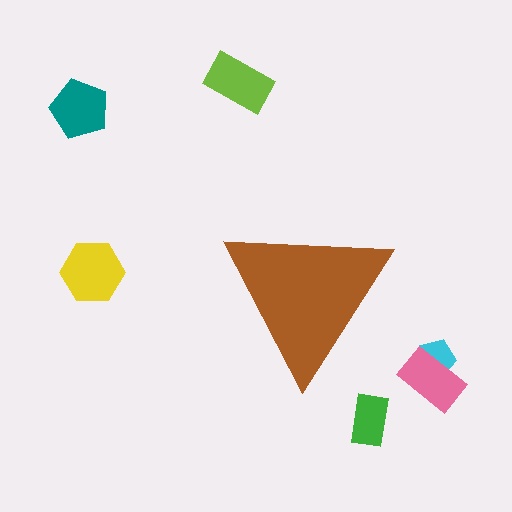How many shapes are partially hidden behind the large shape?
0 shapes are partially hidden.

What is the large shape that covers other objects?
A brown triangle.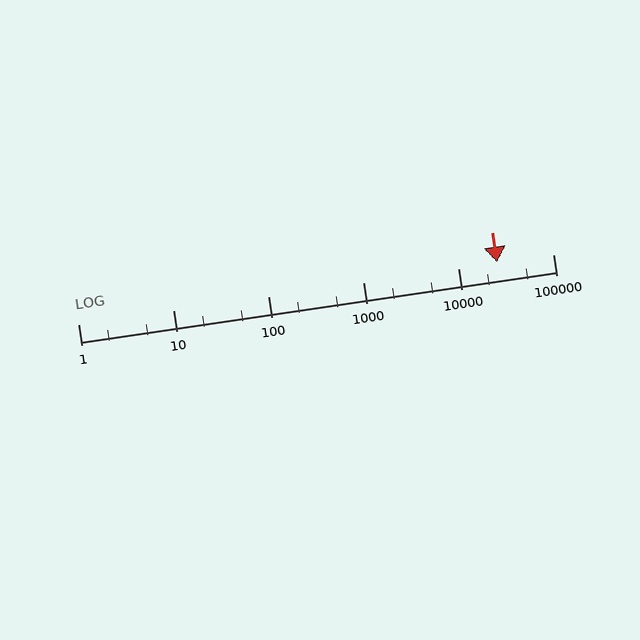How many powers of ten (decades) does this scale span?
The scale spans 5 decades, from 1 to 100000.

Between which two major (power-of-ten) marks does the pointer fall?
The pointer is between 10000 and 100000.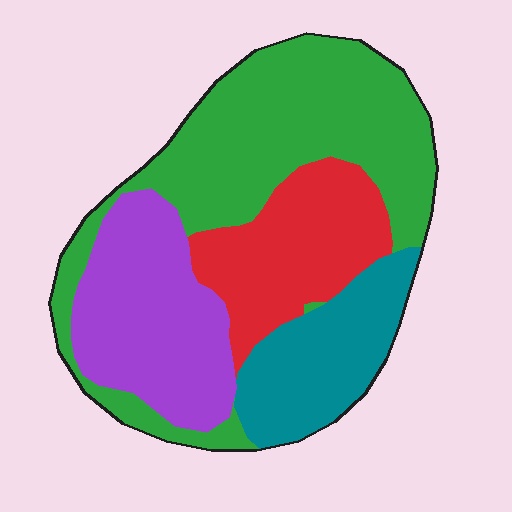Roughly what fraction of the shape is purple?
Purple covers about 25% of the shape.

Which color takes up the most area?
Green, at roughly 40%.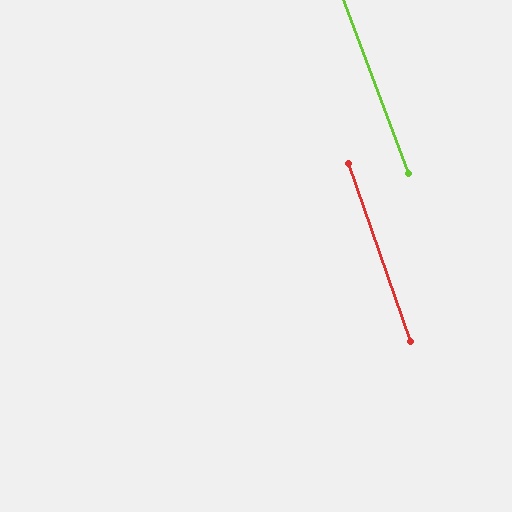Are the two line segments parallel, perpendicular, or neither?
Parallel — their directions differ by only 1.1°.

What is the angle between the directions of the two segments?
Approximately 1 degree.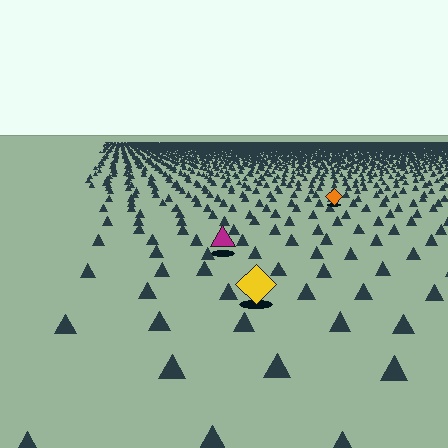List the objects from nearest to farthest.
From nearest to farthest: the yellow diamond, the magenta triangle, the orange diamond.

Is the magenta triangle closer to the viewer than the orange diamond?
Yes. The magenta triangle is closer — you can tell from the texture gradient: the ground texture is coarser near it.